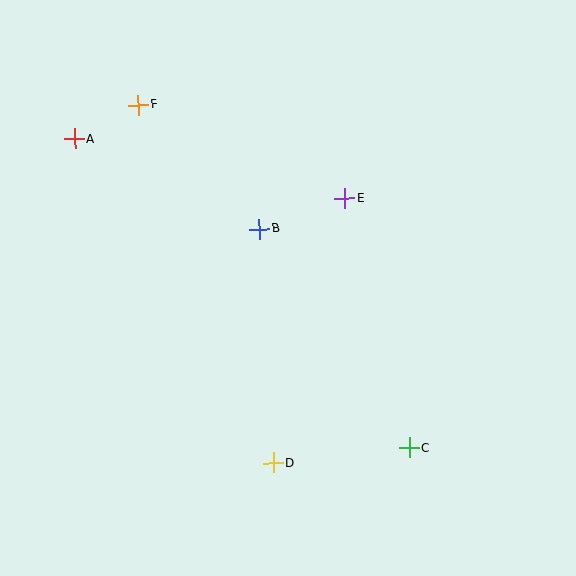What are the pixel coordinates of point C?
Point C is at (409, 448).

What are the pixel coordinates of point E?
Point E is at (344, 198).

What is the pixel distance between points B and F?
The distance between B and F is 174 pixels.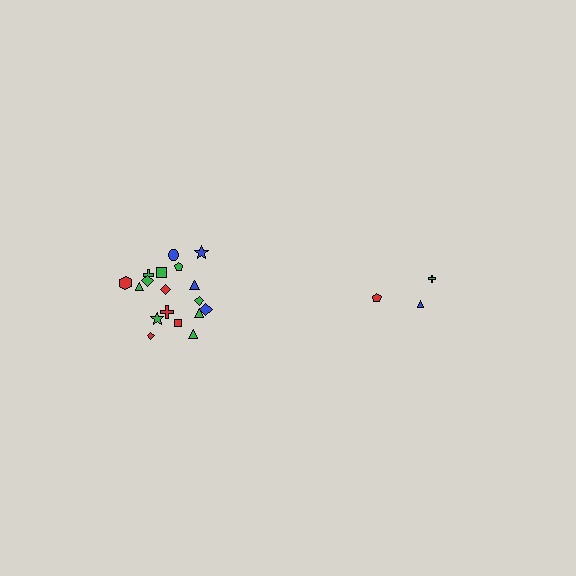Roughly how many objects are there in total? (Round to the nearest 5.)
Roughly 20 objects in total.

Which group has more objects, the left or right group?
The left group.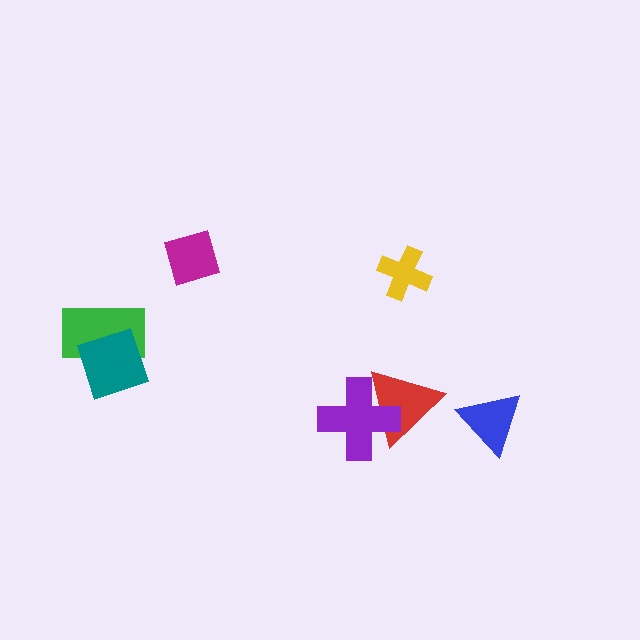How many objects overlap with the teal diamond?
1 object overlaps with the teal diamond.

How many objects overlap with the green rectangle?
1 object overlaps with the green rectangle.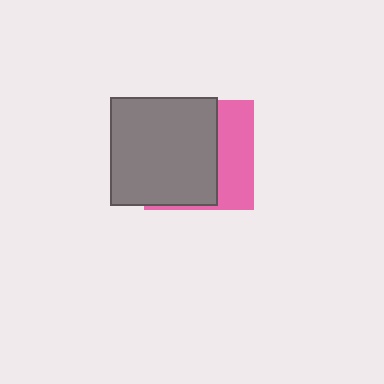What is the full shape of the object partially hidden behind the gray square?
The partially hidden object is a pink square.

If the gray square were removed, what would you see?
You would see the complete pink square.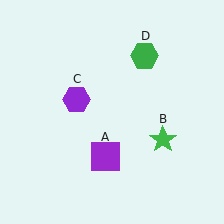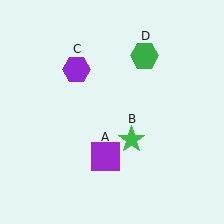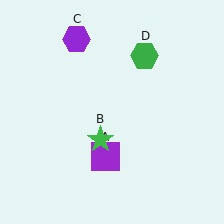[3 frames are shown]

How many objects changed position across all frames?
2 objects changed position: green star (object B), purple hexagon (object C).